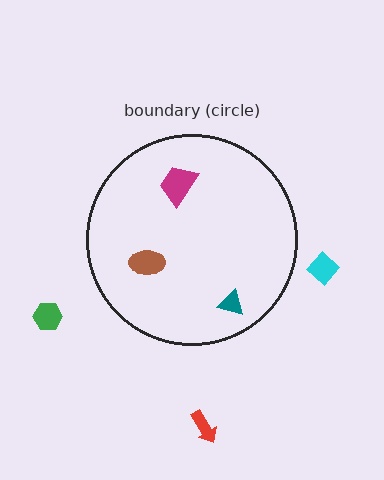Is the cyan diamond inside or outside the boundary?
Outside.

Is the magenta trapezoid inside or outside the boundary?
Inside.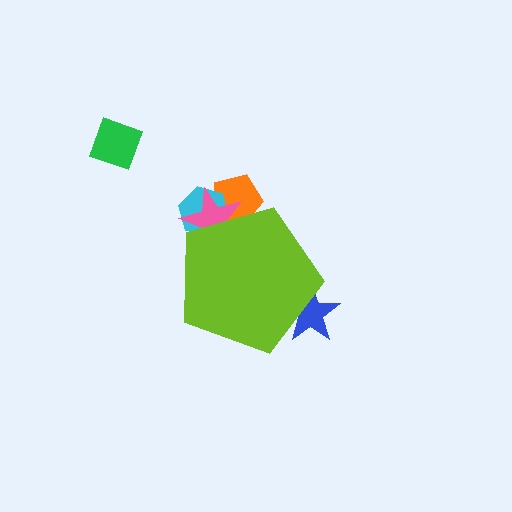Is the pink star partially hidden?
Yes, the pink star is partially hidden behind the lime pentagon.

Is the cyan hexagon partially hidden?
Yes, the cyan hexagon is partially hidden behind the lime pentagon.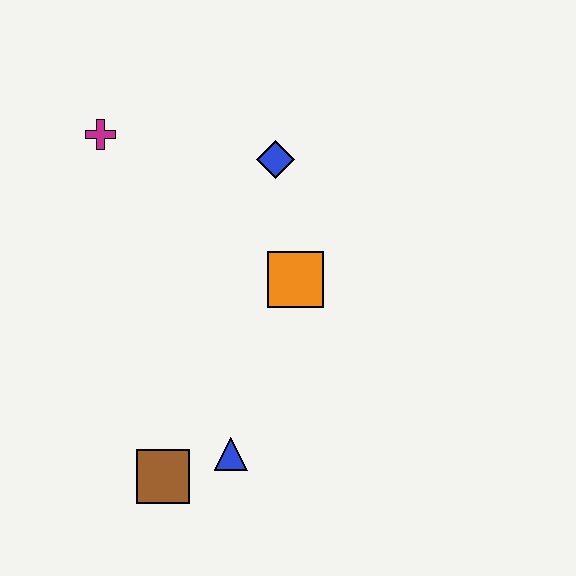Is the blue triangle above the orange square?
No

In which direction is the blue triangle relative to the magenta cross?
The blue triangle is below the magenta cross.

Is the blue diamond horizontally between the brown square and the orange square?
Yes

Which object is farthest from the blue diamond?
The brown square is farthest from the blue diamond.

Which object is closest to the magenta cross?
The blue diamond is closest to the magenta cross.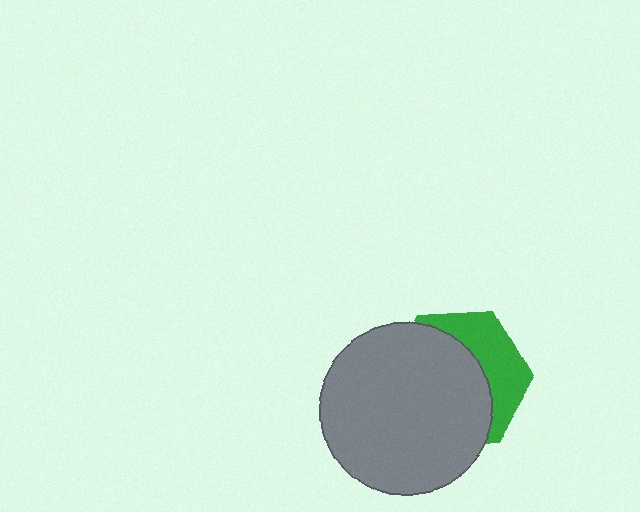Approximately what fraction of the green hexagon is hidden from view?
Roughly 64% of the green hexagon is hidden behind the gray circle.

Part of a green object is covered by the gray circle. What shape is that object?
It is a hexagon.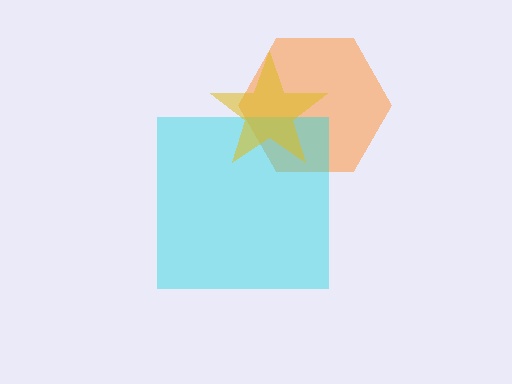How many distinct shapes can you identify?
There are 3 distinct shapes: an orange hexagon, a cyan square, a yellow star.